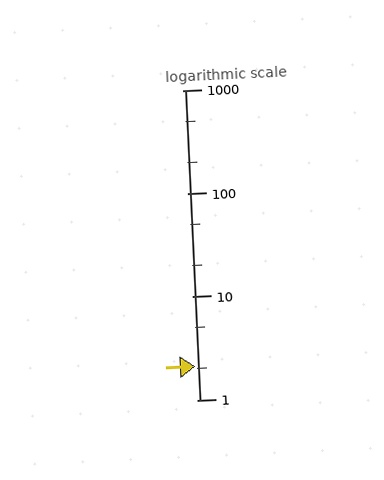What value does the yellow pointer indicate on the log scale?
The pointer indicates approximately 2.1.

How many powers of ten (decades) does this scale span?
The scale spans 3 decades, from 1 to 1000.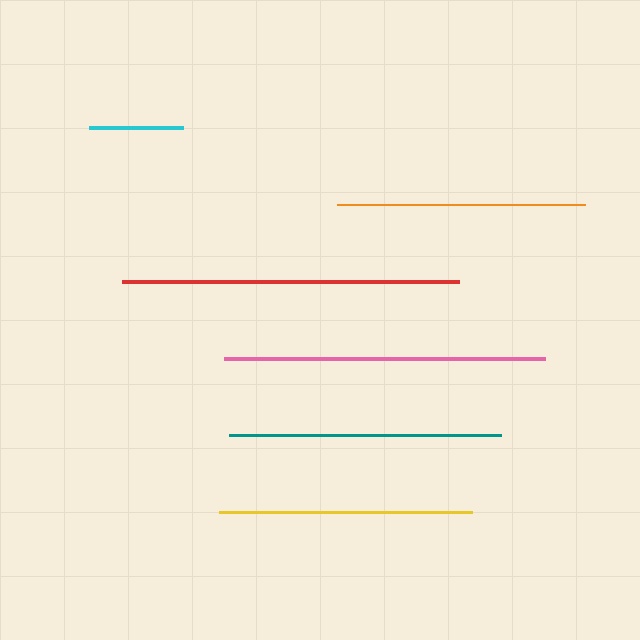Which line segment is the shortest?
The cyan line is the shortest at approximately 94 pixels.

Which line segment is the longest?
The red line is the longest at approximately 337 pixels.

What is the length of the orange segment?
The orange segment is approximately 249 pixels long.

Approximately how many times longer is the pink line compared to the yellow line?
The pink line is approximately 1.3 times the length of the yellow line.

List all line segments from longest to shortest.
From longest to shortest: red, pink, teal, yellow, orange, cyan.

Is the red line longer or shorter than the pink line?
The red line is longer than the pink line.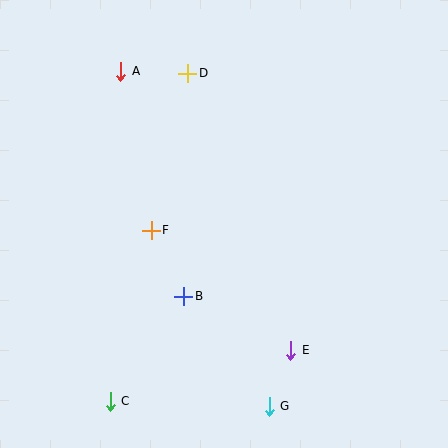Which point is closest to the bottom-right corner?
Point G is closest to the bottom-right corner.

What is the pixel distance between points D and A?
The distance between D and A is 67 pixels.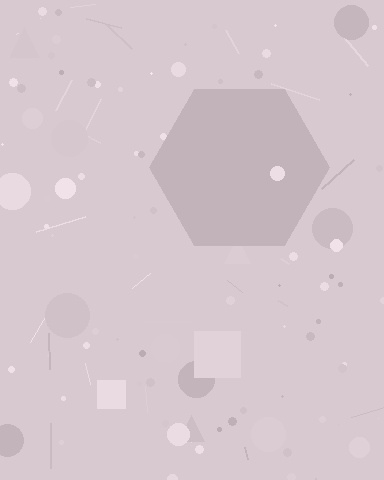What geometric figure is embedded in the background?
A hexagon is embedded in the background.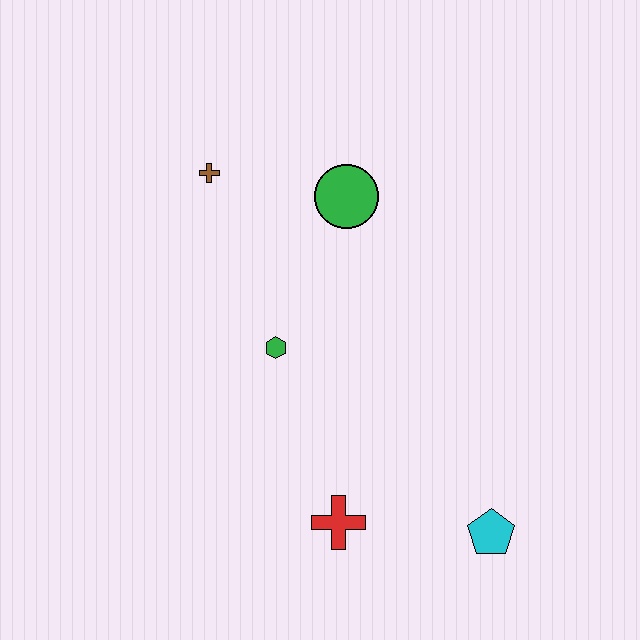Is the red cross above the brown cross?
No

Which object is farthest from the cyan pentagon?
The brown cross is farthest from the cyan pentagon.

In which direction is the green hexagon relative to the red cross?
The green hexagon is above the red cross.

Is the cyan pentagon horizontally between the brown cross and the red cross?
No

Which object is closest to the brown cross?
The green circle is closest to the brown cross.